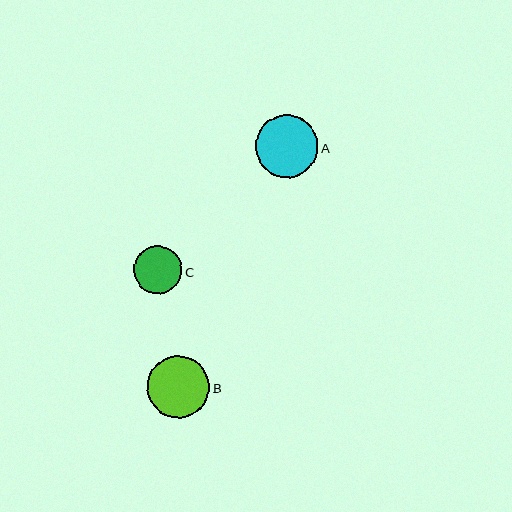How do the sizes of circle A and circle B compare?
Circle A and circle B are approximately the same size.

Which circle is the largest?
Circle A is the largest with a size of approximately 62 pixels.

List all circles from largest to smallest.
From largest to smallest: A, B, C.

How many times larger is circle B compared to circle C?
Circle B is approximately 1.3 times the size of circle C.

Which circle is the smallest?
Circle C is the smallest with a size of approximately 48 pixels.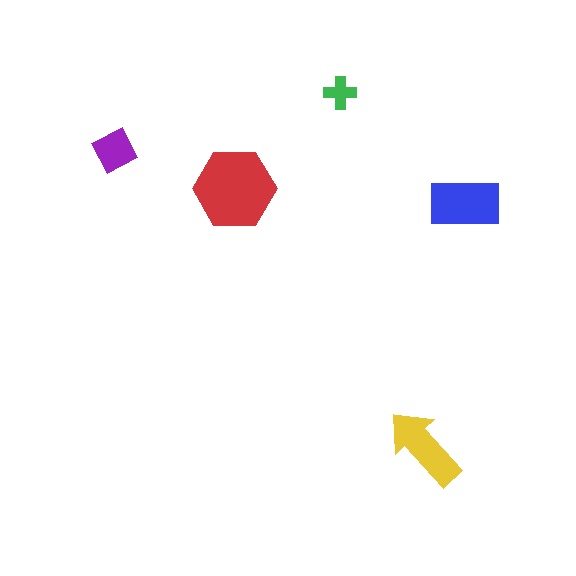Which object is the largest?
The red hexagon.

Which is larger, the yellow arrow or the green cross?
The yellow arrow.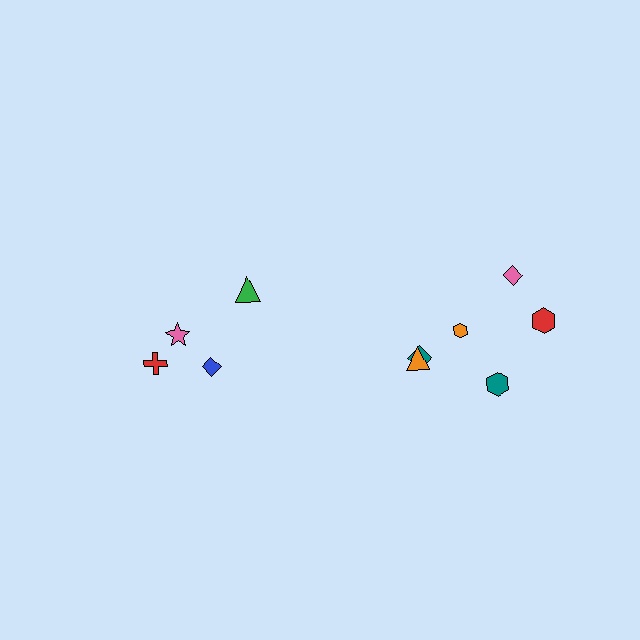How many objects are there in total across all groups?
There are 10 objects.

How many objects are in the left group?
There are 4 objects.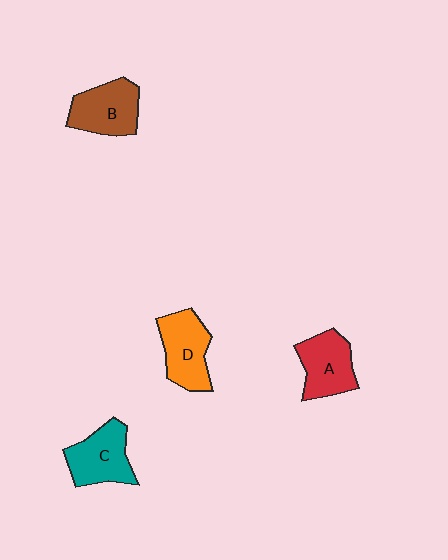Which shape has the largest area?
Shape D (orange).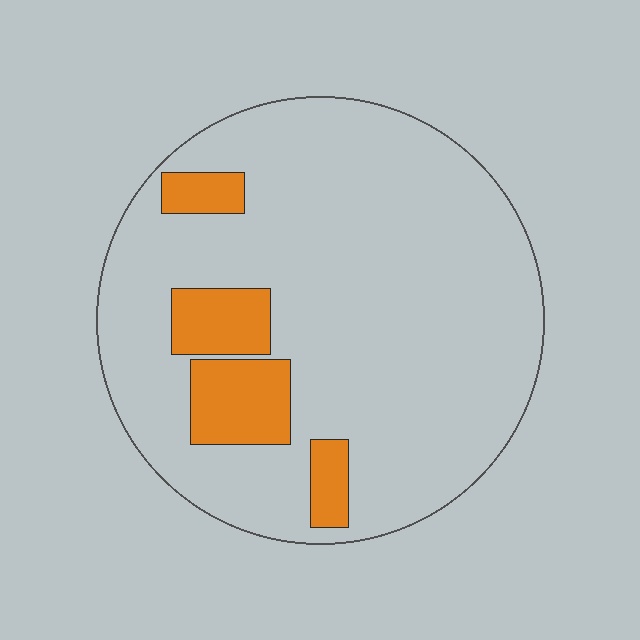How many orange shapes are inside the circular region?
4.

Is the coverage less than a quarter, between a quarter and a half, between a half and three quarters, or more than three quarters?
Less than a quarter.